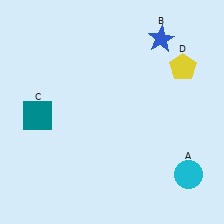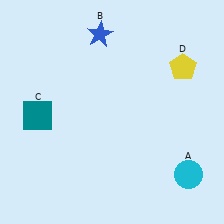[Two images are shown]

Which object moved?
The blue star (B) moved left.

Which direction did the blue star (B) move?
The blue star (B) moved left.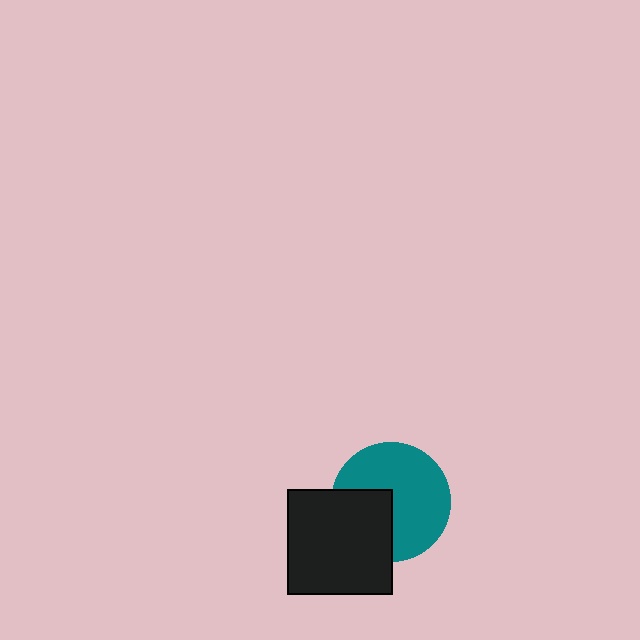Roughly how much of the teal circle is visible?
Most of it is visible (roughly 67%).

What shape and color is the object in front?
The object in front is a black square.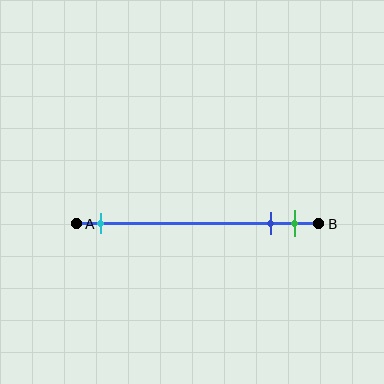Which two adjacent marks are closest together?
The blue and green marks are the closest adjacent pair.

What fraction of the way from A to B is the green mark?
The green mark is approximately 90% (0.9) of the way from A to B.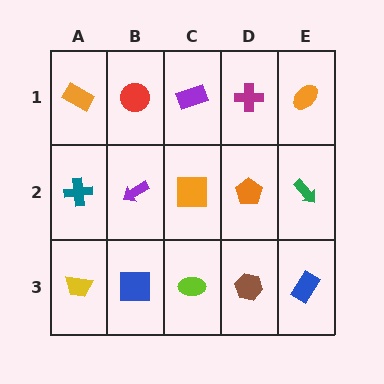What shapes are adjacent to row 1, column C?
An orange square (row 2, column C), a red circle (row 1, column B), a magenta cross (row 1, column D).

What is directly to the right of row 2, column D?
A green arrow.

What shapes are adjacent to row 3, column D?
An orange pentagon (row 2, column D), a lime ellipse (row 3, column C), a blue rectangle (row 3, column E).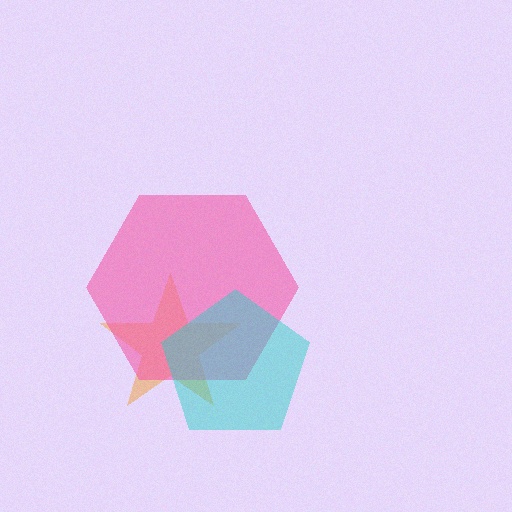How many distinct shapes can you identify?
There are 3 distinct shapes: an orange star, a pink hexagon, a cyan pentagon.